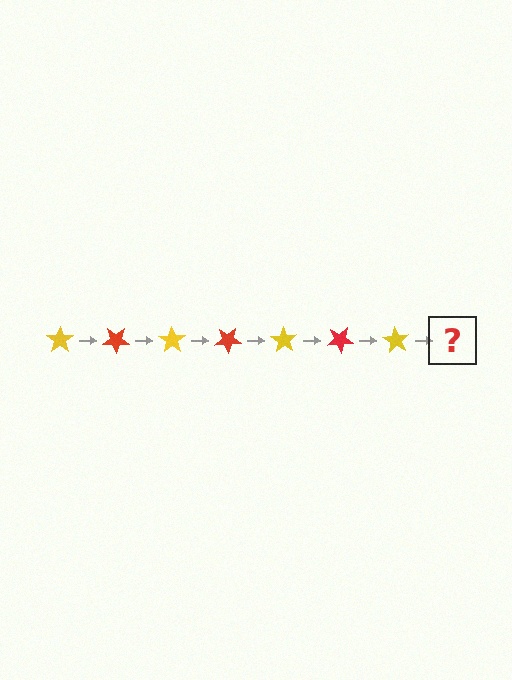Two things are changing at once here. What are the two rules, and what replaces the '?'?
The two rules are that it rotates 35 degrees each step and the color cycles through yellow and red. The '?' should be a red star, rotated 245 degrees from the start.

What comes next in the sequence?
The next element should be a red star, rotated 245 degrees from the start.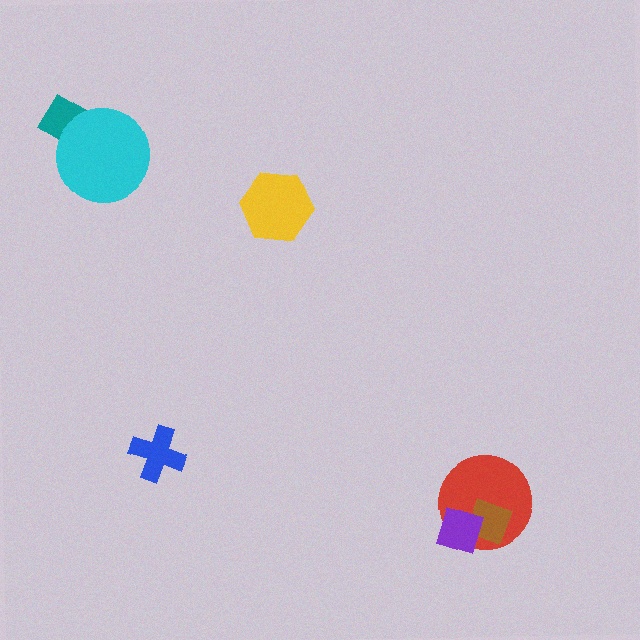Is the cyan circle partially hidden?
No, no other shape covers it.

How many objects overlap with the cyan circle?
1 object overlaps with the cyan circle.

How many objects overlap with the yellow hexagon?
0 objects overlap with the yellow hexagon.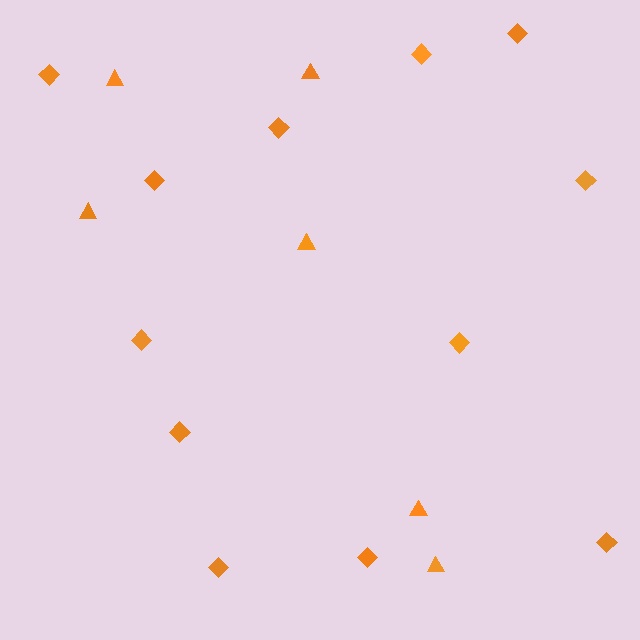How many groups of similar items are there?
There are 2 groups: one group of diamonds (12) and one group of triangles (6).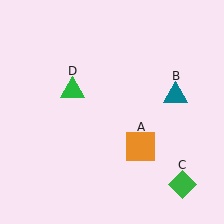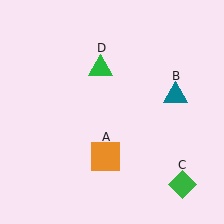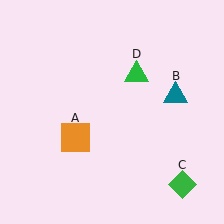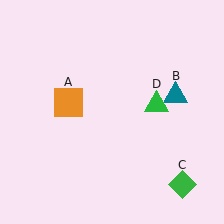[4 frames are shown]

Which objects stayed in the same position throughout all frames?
Teal triangle (object B) and green diamond (object C) remained stationary.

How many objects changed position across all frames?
2 objects changed position: orange square (object A), green triangle (object D).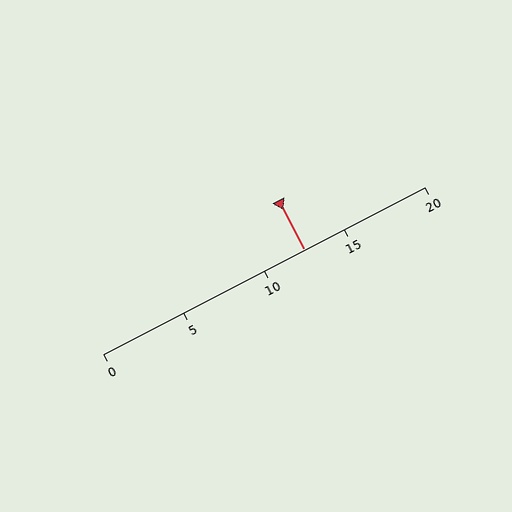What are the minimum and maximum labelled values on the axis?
The axis runs from 0 to 20.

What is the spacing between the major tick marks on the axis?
The major ticks are spaced 5 apart.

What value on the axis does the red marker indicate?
The marker indicates approximately 12.5.